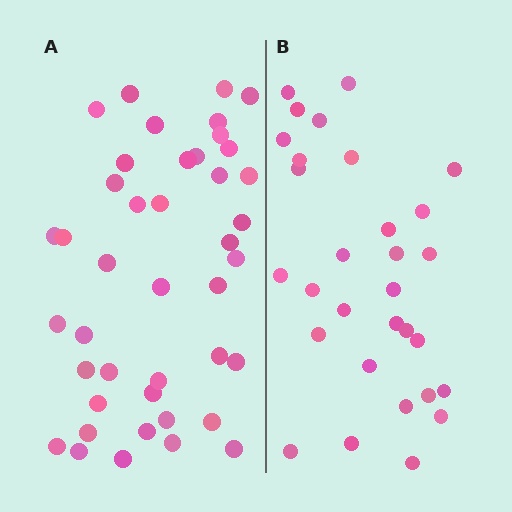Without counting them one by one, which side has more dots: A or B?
Region A (the left region) has more dots.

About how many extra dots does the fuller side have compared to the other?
Region A has roughly 12 or so more dots than region B.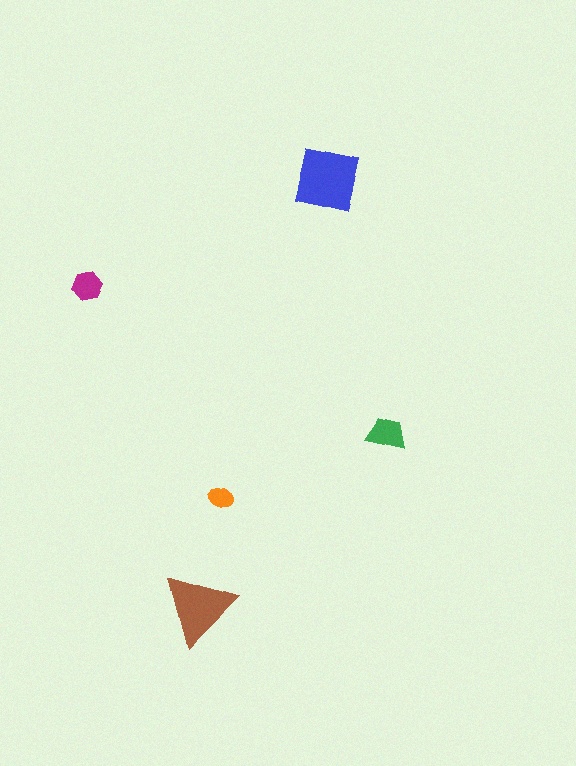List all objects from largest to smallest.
The blue square, the brown triangle, the green trapezoid, the magenta hexagon, the orange ellipse.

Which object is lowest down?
The brown triangle is bottommost.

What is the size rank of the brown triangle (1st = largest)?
2nd.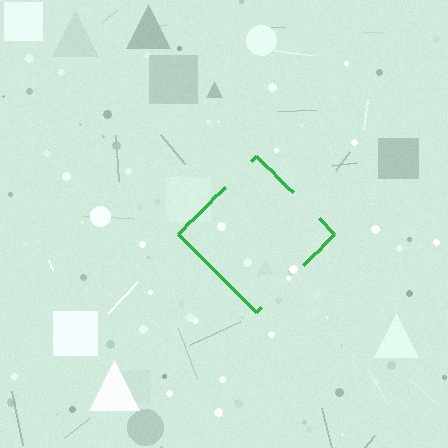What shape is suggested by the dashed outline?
The dashed outline suggests a diamond.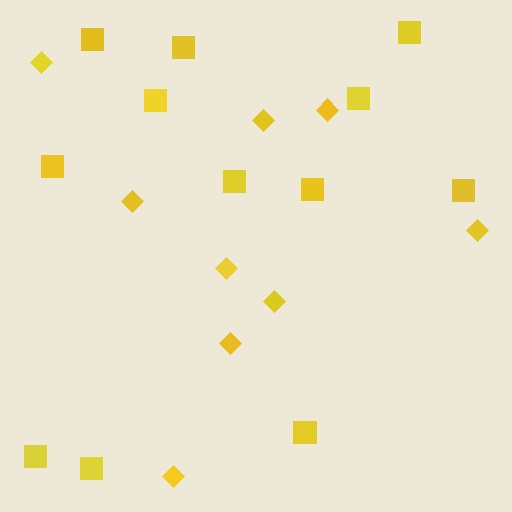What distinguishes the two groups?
There are 2 groups: one group of diamonds (9) and one group of squares (12).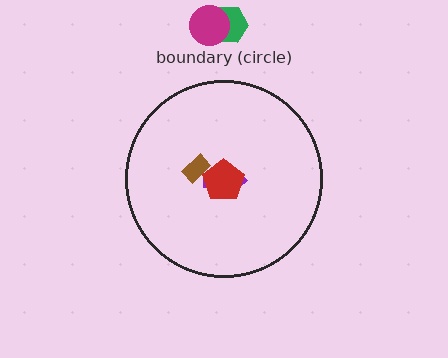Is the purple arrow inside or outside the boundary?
Inside.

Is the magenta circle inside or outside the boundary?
Outside.